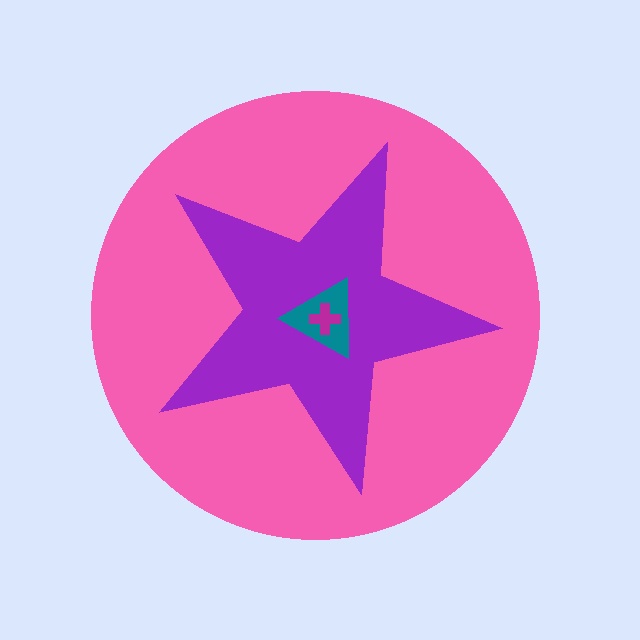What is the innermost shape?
The magenta cross.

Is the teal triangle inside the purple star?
Yes.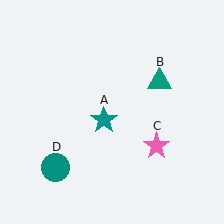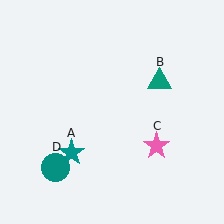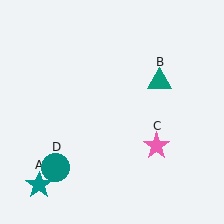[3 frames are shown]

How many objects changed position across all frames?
1 object changed position: teal star (object A).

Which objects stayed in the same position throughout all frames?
Teal triangle (object B) and pink star (object C) and teal circle (object D) remained stationary.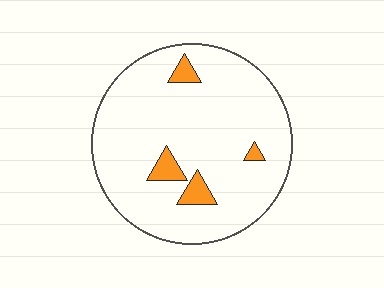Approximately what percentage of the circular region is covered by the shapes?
Approximately 5%.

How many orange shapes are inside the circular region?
4.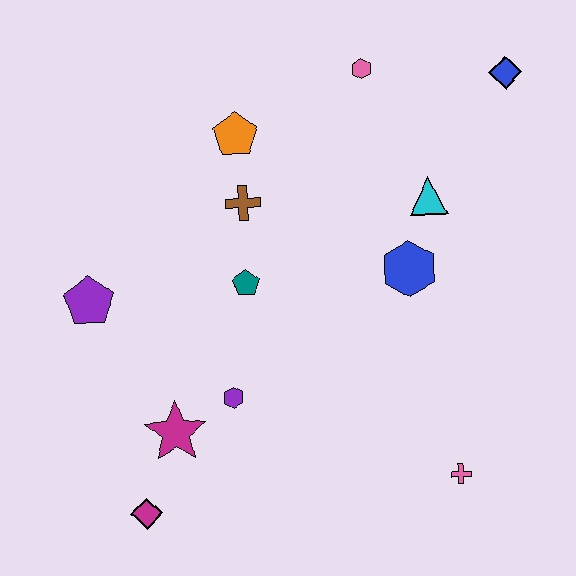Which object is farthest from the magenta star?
The blue diamond is farthest from the magenta star.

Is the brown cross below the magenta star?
No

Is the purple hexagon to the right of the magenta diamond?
Yes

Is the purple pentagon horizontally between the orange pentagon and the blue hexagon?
No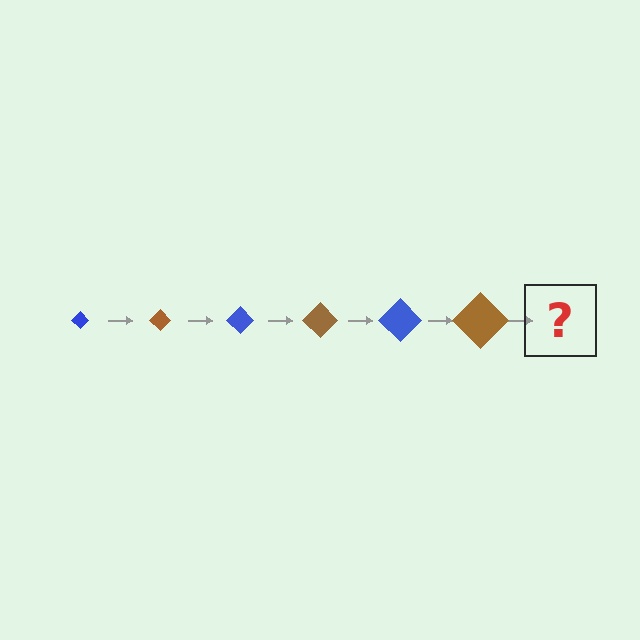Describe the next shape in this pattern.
It should be a blue diamond, larger than the previous one.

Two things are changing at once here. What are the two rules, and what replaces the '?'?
The two rules are that the diamond grows larger each step and the color cycles through blue and brown. The '?' should be a blue diamond, larger than the previous one.